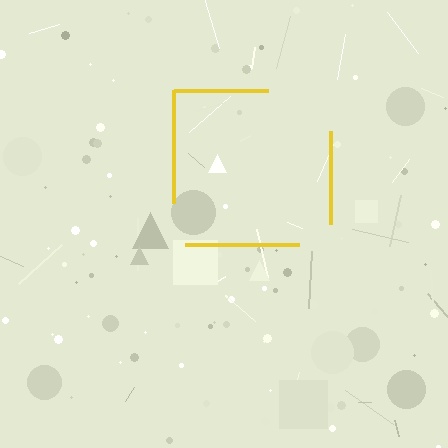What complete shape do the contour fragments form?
The contour fragments form a square.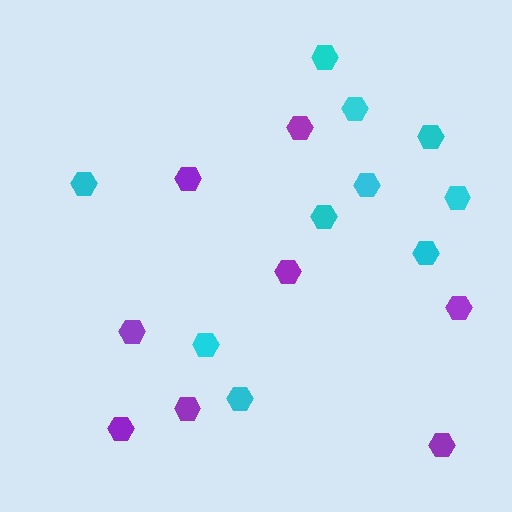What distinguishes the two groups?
There are 2 groups: one group of purple hexagons (8) and one group of cyan hexagons (10).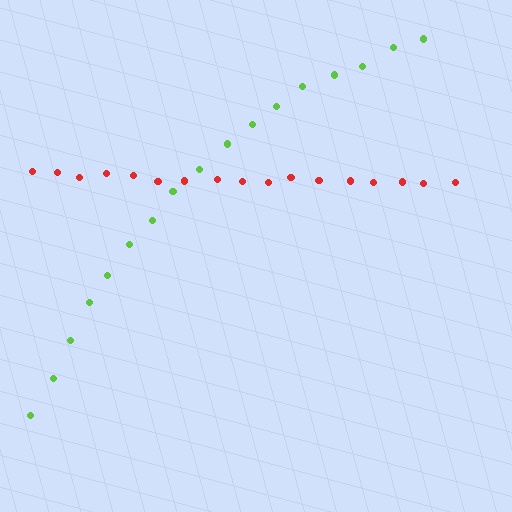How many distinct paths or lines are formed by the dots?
There are 2 distinct paths.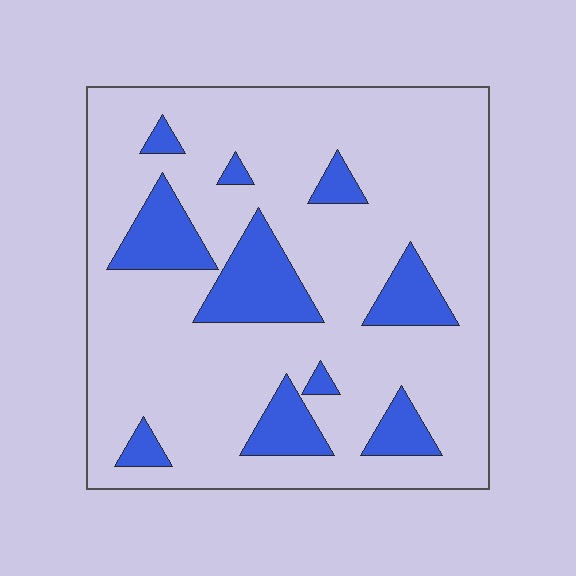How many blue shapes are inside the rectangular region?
10.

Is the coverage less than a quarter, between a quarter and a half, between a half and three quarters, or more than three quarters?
Less than a quarter.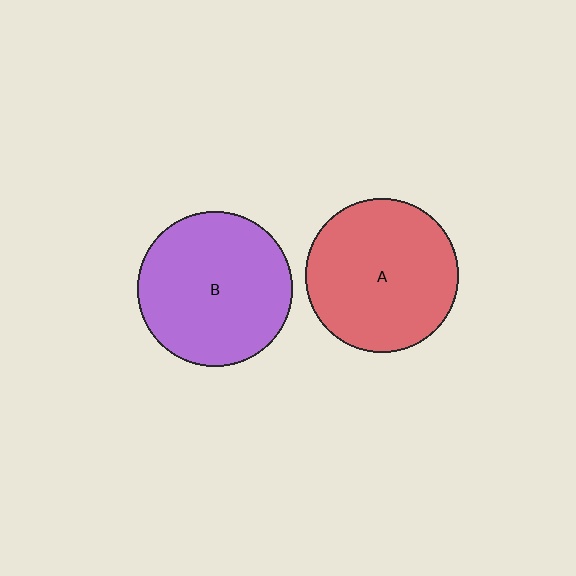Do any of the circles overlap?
No, none of the circles overlap.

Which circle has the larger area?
Circle B (purple).